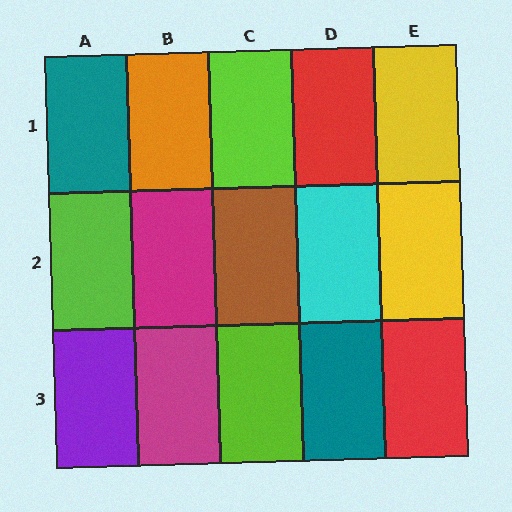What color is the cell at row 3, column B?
Magenta.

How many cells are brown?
1 cell is brown.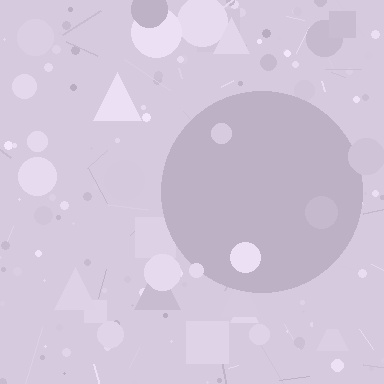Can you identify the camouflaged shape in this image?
The camouflaged shape is a circle.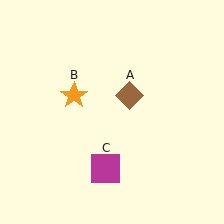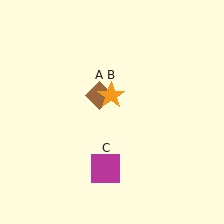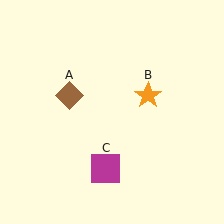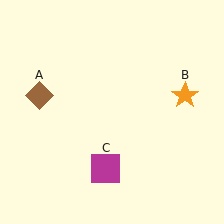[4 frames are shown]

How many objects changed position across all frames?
2 objects changed position: brown diamond (object A), orange star (object B).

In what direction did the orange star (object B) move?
The orange star (object B) moved right.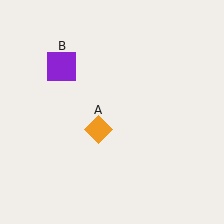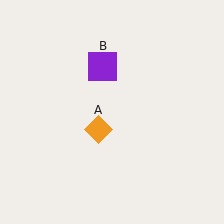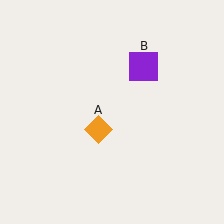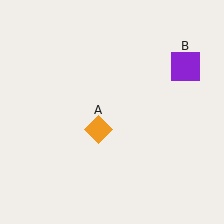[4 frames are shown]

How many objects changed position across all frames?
1 object changed position: purple square (object B).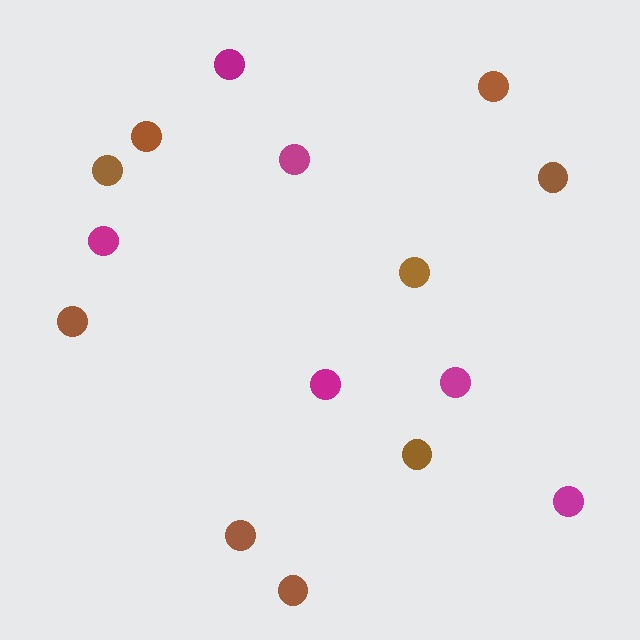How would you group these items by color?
There are 2 groups: one group of brown circles (9) and one group of magenta circles (6).